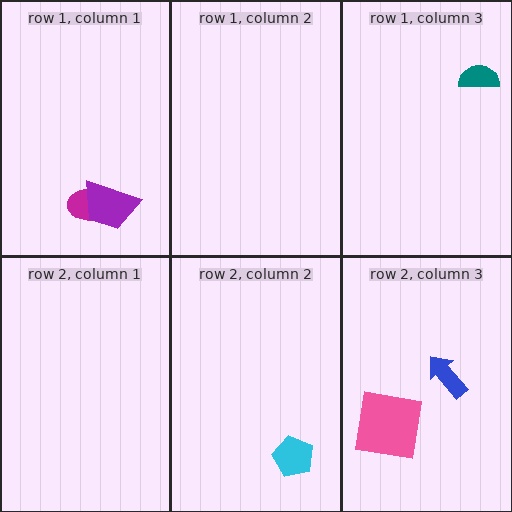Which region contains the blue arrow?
The row 2, column 3 region.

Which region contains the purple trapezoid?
The row 1, column 1 region.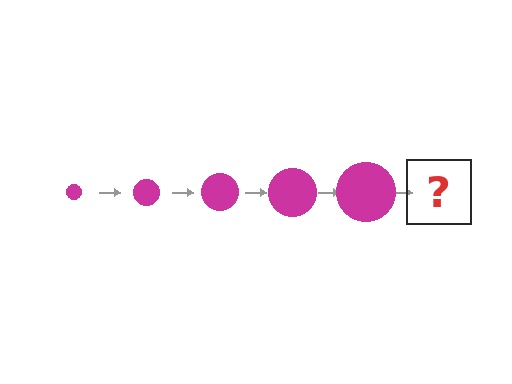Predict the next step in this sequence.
The next step is a magenta circle, larger than the previous one.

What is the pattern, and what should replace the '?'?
The pattern is that the circle gets progressively larger each step. The '?' should be a magenta circle, larger than the previous one.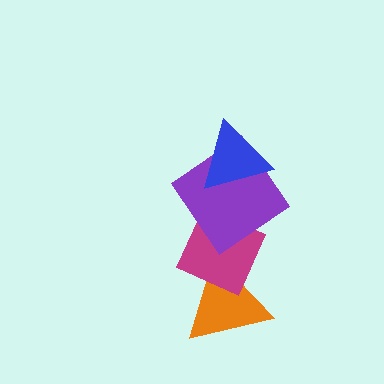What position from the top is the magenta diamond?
The magenta diamond is 3rd from the top.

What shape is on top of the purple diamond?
The blue triangle is on top of the purple diamond.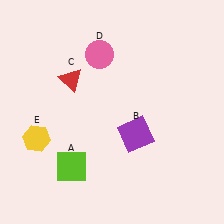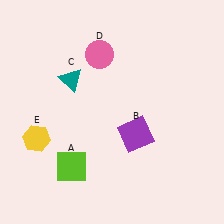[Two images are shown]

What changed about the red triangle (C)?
In Image 1, C is red. In Image 2, it changed to teal.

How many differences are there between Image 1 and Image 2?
There is 1 difference between the two images.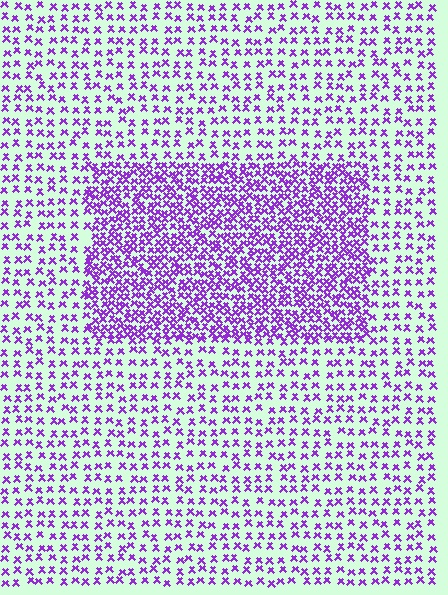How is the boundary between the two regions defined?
The boundary is defined by a change in element density (approximately 2.2x ratio). All elements are the same color, size, and shape.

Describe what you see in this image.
The image contains small purple elements arranged at two different densities. A rectangle-shaped region is visible where the elements are more densely packed than the surrounding area.